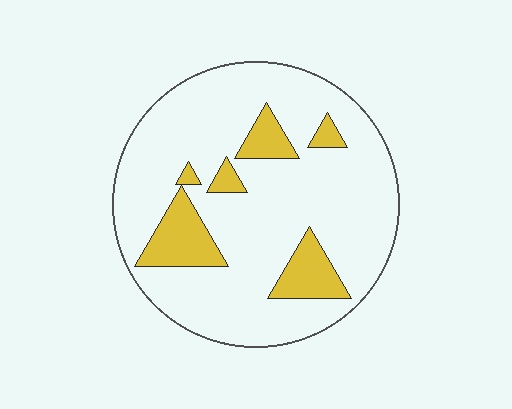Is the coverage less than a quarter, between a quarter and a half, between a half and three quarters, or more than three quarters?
Less than a quarter.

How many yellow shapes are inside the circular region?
6.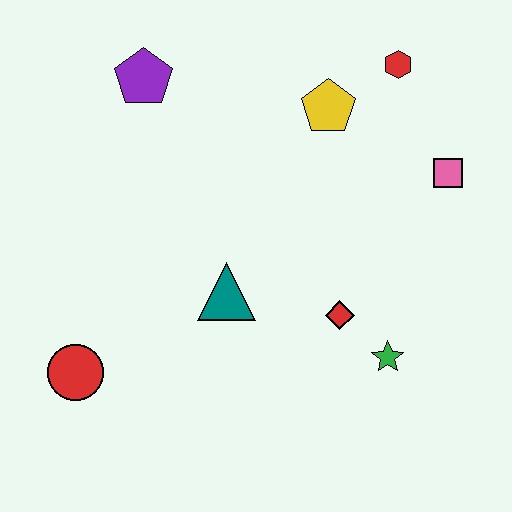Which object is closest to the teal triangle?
The red diamond is closest to the teal triangle.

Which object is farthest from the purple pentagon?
The green star is farthest from the purple pentagon.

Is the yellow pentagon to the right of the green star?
No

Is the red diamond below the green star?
No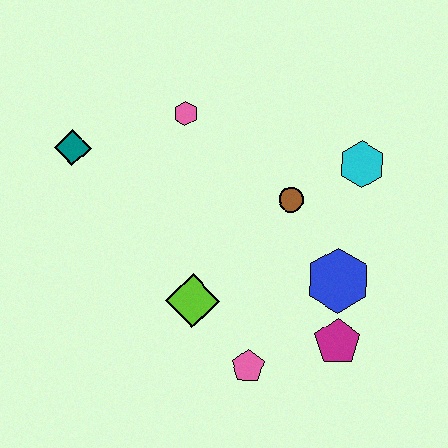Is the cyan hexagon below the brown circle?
No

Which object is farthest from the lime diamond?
The cyan hexagon is farthest from the lime diamond.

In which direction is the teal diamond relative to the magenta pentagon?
The teal diamond is to the left of the magenta pentagon.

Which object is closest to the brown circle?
The cyan hexagon is closest to the brown circle.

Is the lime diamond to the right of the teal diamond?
Yes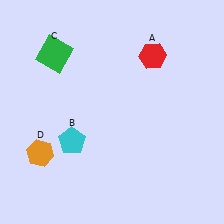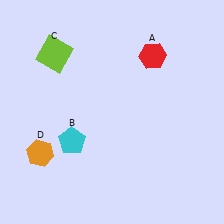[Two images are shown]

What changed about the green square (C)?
In Image 1, C is green. In Image 2, it changed to lime.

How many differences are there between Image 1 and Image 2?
There is 1 difference between the two images.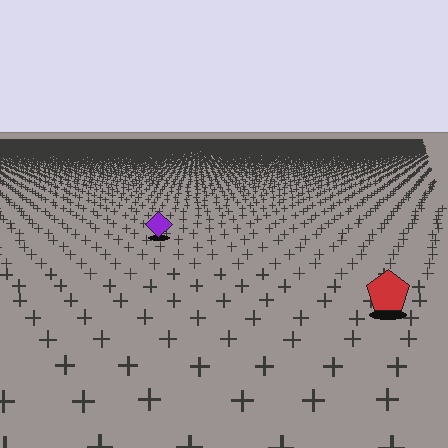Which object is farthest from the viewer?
The purple diamond is farthest from the viewer. It appears smaller and the ground texture around it is denser.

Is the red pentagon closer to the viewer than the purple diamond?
Yes. The red pentagon is closer — you can tell from the texture gradient: the ground texture is coarser near it.